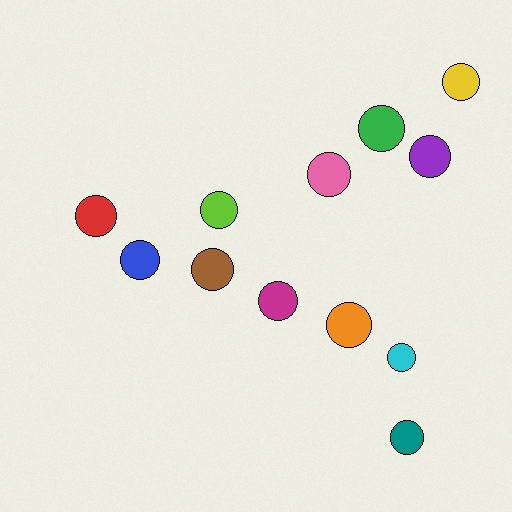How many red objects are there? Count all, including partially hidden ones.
There is 1 red object.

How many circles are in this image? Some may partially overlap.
There are 12 circles.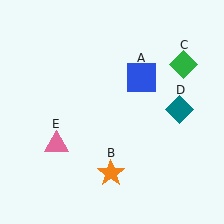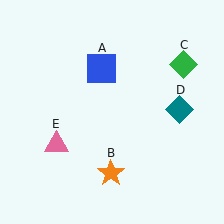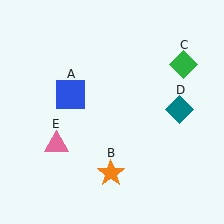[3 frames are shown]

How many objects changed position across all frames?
1 object changed position: blue square (object A).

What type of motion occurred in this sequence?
The blue square (object A) rotated counterclockwise around the center of the scene.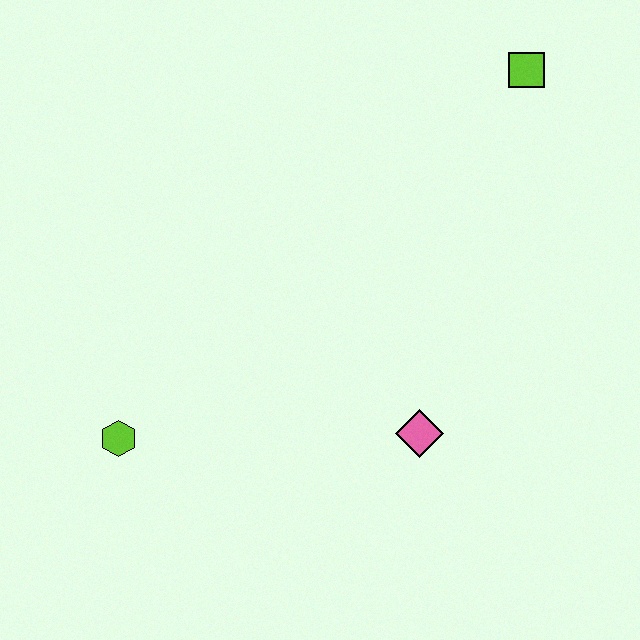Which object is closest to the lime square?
The pink diamond is closest to the lime square.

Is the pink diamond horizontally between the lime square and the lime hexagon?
Yes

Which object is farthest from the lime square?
The lime hexagon is farthest from the lime square.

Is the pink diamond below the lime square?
Yes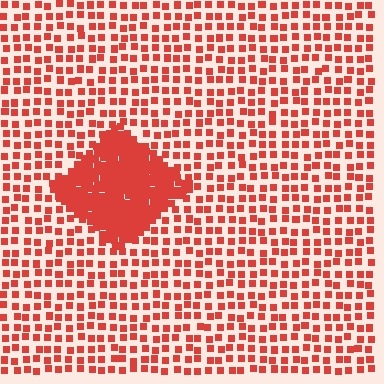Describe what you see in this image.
The image contains small red elements arranged at two different densities. A diamond-shaped region is visible where the elements are more densely packed than the surrounding area.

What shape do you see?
I see a diamond.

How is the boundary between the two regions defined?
The boundary is defined by a change in element density (approximately 3.0x ratio). All elements are the same color, size, and shape.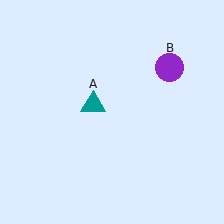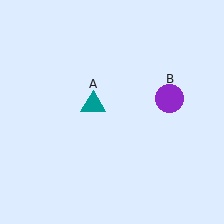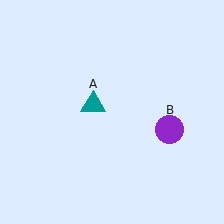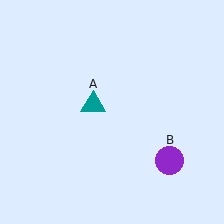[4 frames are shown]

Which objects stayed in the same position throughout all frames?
Teal triangle (object A) remained stationary.